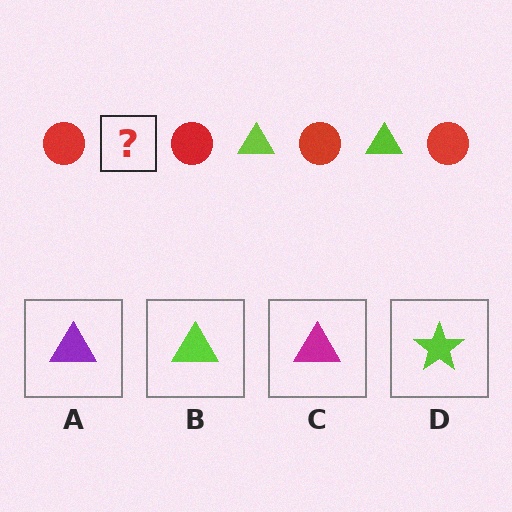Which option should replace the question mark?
Option B.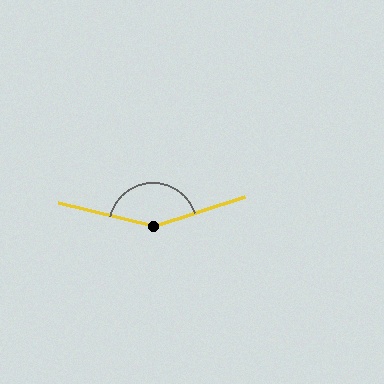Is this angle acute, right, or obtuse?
It is obtuse.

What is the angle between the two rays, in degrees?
Approximately 148 degrees.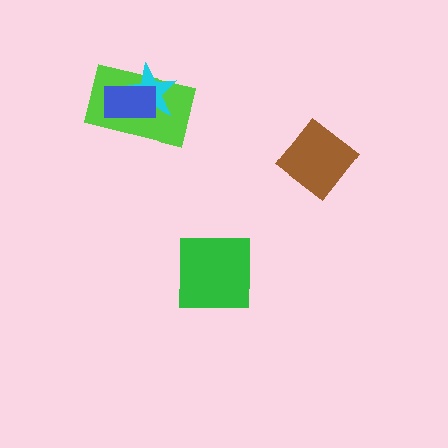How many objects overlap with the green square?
0 objects overlap with the green square.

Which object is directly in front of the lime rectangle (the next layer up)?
The cyan star is directly in front of the lime rectangle.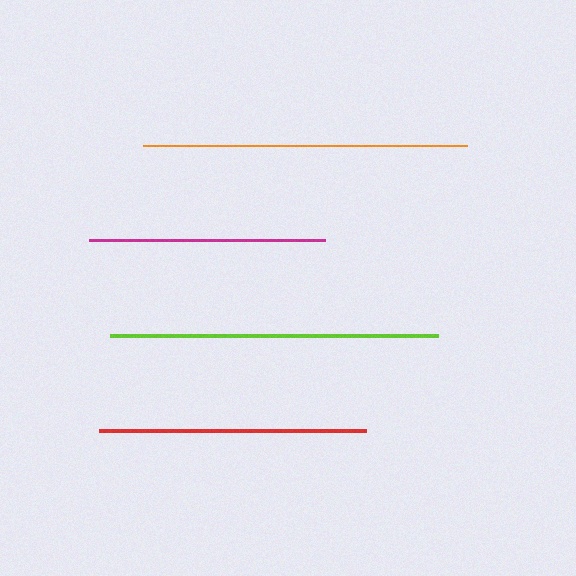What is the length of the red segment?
The red segment is approximately 268 pixels long.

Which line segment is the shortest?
The magenta line is the shortest at approximately 236 pixels.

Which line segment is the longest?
The lime line is the longest at approximately 327 pixels.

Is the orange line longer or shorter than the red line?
The orange line is longer than the red line.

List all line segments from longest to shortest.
From longest to shortest: lime, orange, red, magenta.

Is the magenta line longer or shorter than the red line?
The red line is longer than the magenta line.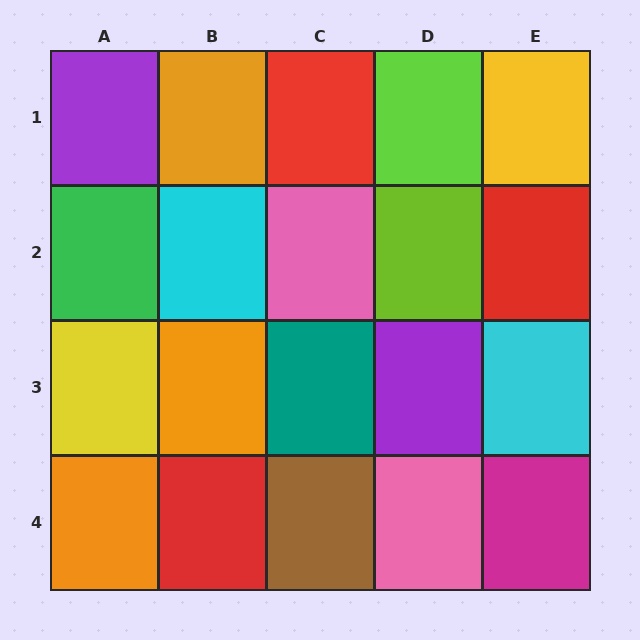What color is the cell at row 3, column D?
Purple.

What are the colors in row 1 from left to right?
Purple, orange, red, lime, yellow.